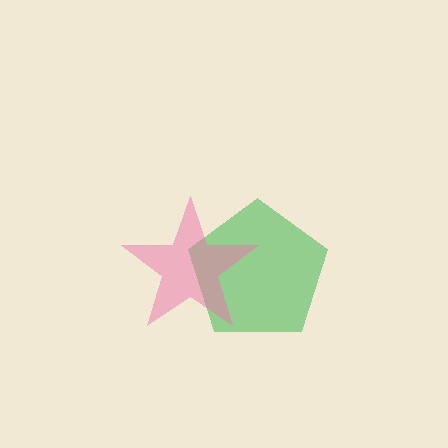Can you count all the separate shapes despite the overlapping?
Yes, there are 2 separate shapes.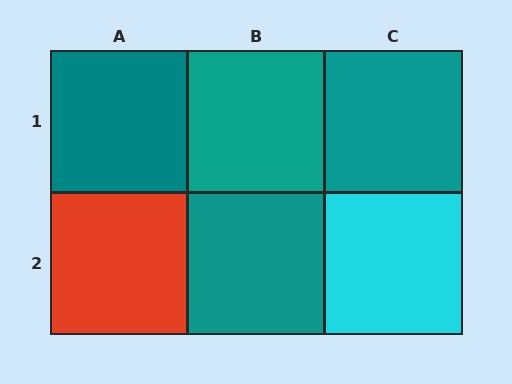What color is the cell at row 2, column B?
Teal.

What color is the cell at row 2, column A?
Red.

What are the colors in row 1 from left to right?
Teal, teal, teal.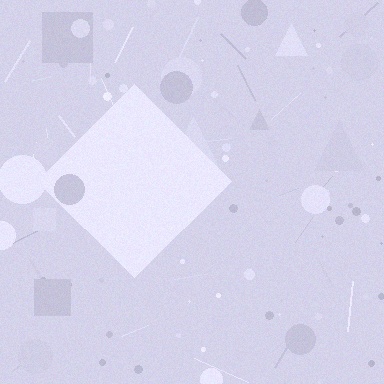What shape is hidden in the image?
A diamond is hidden in the image.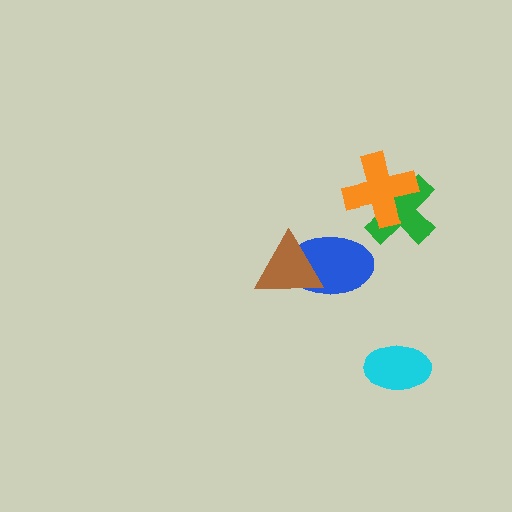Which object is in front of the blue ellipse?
The brown triangle is in front of the blue ellipse.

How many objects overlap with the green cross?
1 object overlaps with the green cross.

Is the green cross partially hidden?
Yes, it is partially covered by another shape.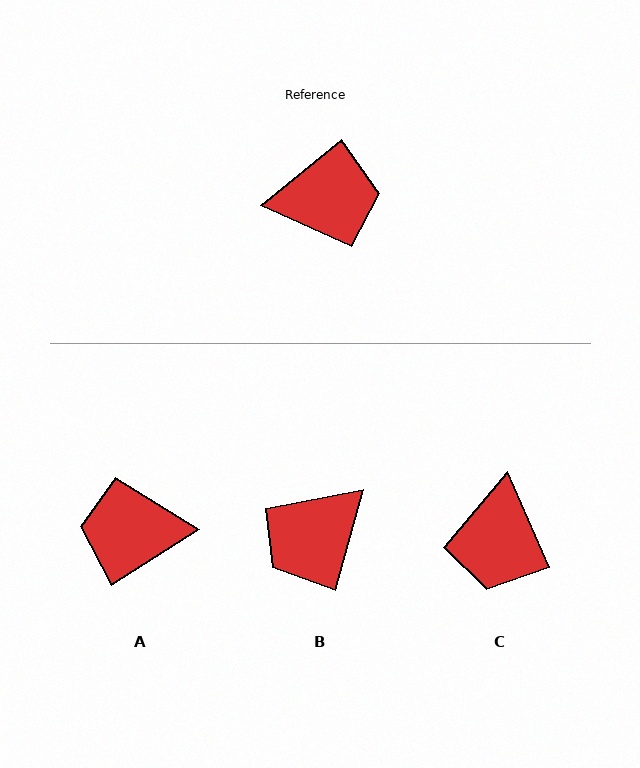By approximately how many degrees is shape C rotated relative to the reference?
Approximately 106 degrees clockwise.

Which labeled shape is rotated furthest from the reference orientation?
A, about 173 degrees away.